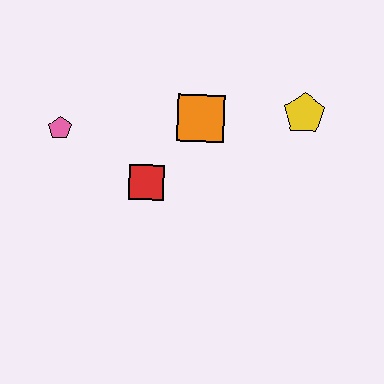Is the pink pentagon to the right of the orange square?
No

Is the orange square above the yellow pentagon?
No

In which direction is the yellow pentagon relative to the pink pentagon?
The yellow pentagon is to the right of the pink pentagon.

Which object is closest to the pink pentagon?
The red square is closest to the pink pentagon.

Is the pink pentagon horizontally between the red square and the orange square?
No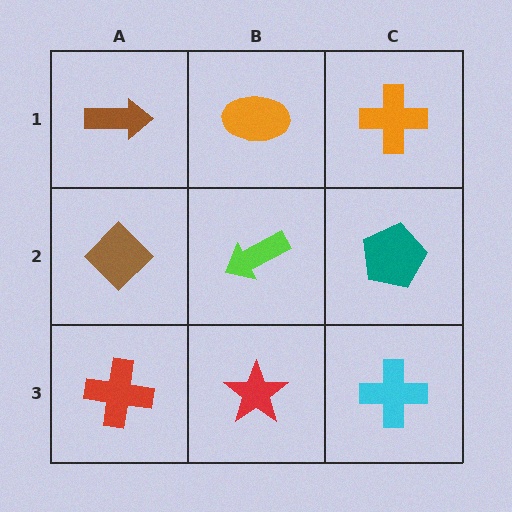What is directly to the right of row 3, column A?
A red star.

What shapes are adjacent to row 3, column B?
A lime arrow (row 2, column B), a red cross (row 3, column A), a cyan cross (row 3, column C).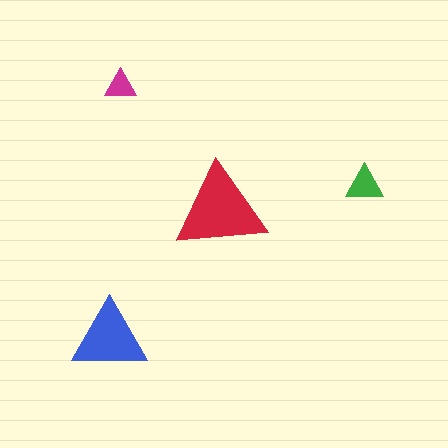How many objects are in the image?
There are 4 objects in the image.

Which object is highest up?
The magenta triangle is topmost.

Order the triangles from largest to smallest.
the red one, the blue one, the green one, the magenta one.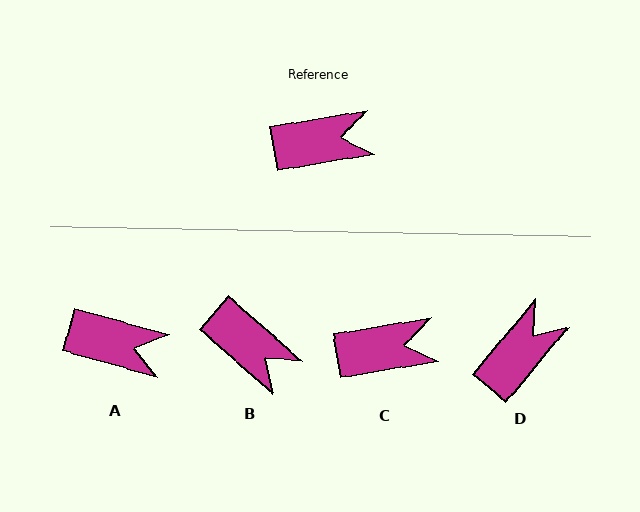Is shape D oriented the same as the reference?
No, it is off by about 41 degrees.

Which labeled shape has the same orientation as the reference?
C.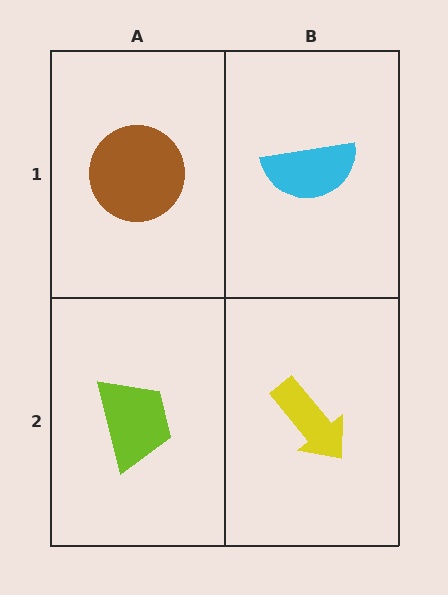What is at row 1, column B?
A cyan semicircle.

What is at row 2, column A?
A lime trapezoid.